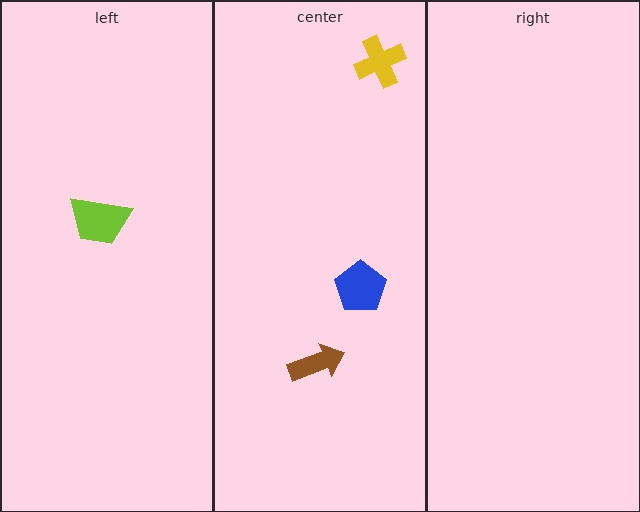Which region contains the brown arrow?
The center region.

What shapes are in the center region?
The brown arrow, the yellow cross, the blue pentagon.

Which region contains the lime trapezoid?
The left region.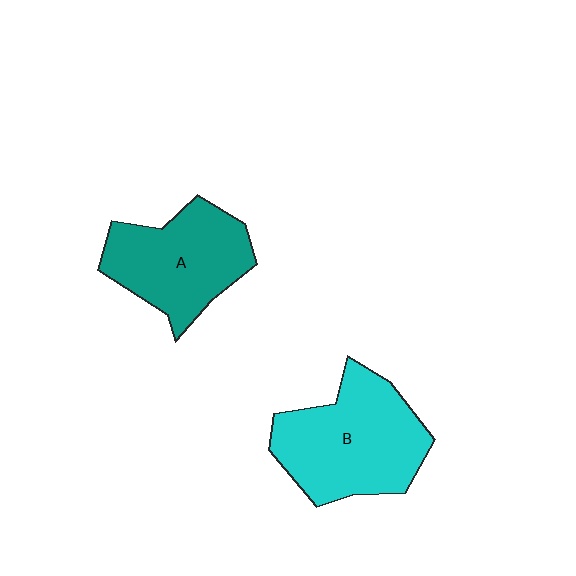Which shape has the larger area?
Shape B (cyan).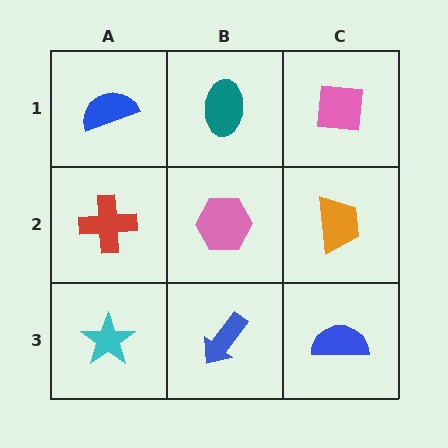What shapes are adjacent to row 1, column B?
A pink hexagon (row 2, column B), a blue semicircle (row 1, column A), a pink square (row 1, column C).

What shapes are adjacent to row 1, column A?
A red cross (row 2, column A), a teal ellipse (row 1, column B).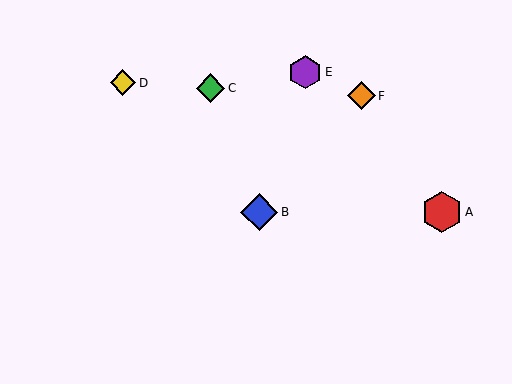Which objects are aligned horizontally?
Objects A, B are aligned horizontally.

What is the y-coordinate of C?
Object C is at y≈88.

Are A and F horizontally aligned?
No, A is at y≈212 and F is at y≈96.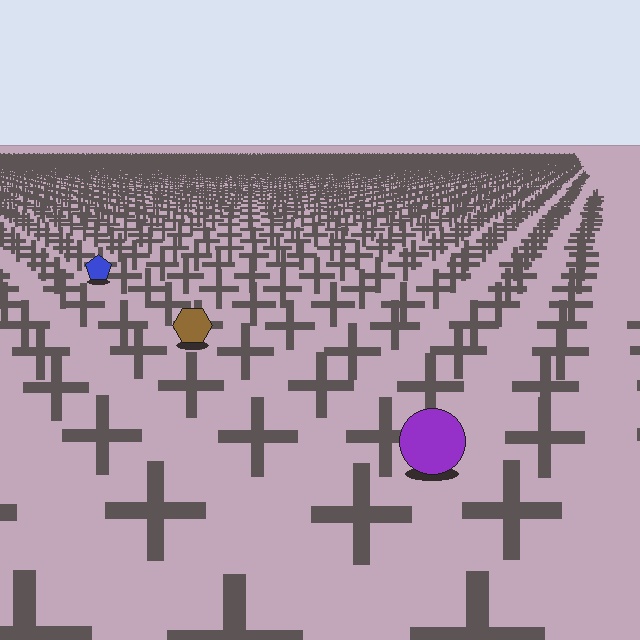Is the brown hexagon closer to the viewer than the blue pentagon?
Yes. The brown hexagon is closer — you can tell from the texture gradient: the ground texture is coarser near it.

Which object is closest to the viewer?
The purple circle is closest. The texture marks near it are larger and more spread out.